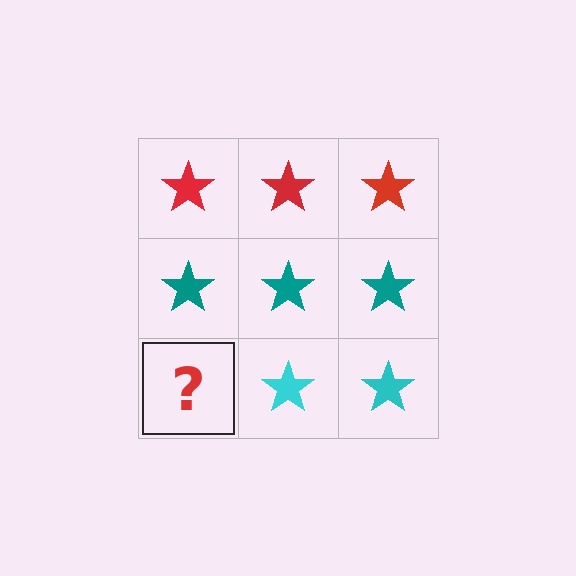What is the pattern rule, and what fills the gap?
The rule is that each row has a consistent color. The gap should be filled with a cyan star.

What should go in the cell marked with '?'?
The missing cell should contain a cyan star.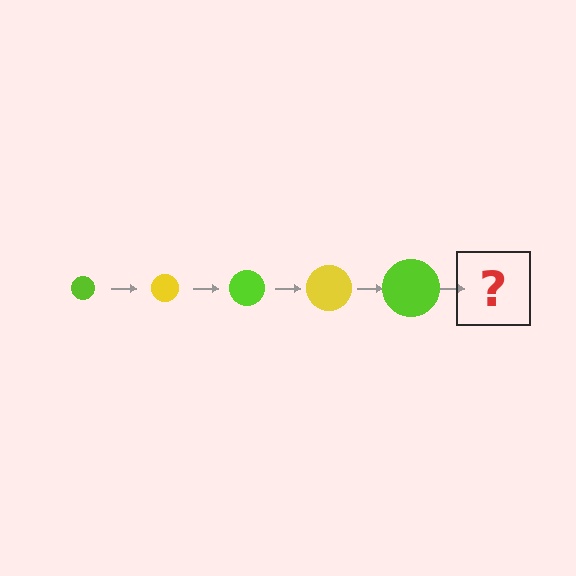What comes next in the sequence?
The next element should be a yellow circle, larger than the previous one.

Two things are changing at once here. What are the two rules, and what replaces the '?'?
The two rules are that the circle grows larger each step and the color cycles through lime and yellow. The '?' should be a yellow circle, larger than the previous one.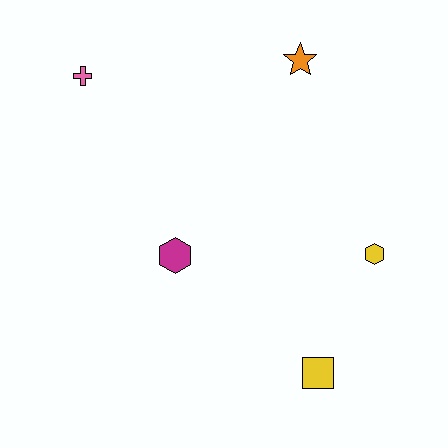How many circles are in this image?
There are no circles.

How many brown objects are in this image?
There are no brown objects.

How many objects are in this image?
There are 5 objects.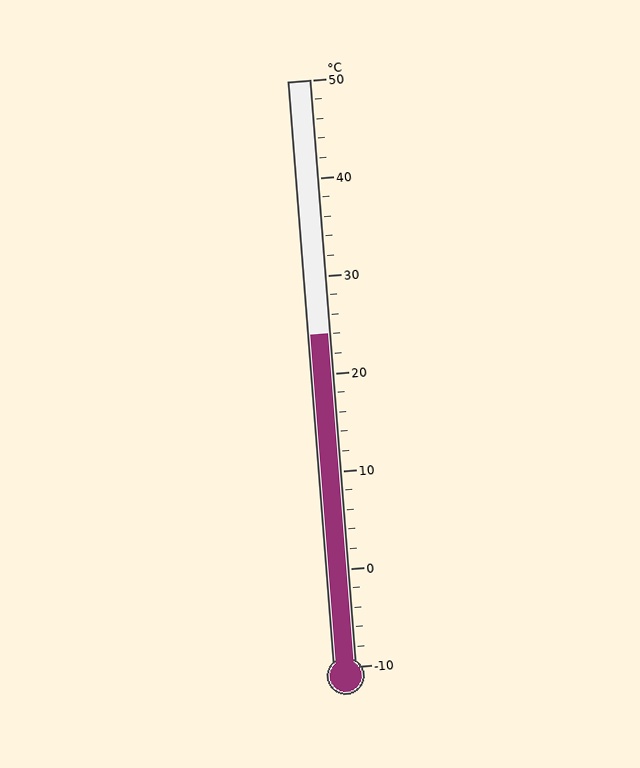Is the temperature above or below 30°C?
The temperature is below 30°C.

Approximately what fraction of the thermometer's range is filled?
The thermometer is filled to approximately 55% of its range.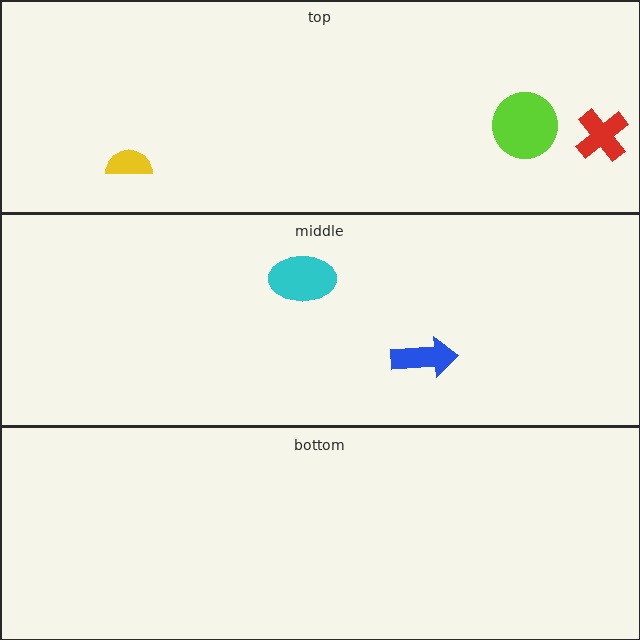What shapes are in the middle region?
The cyan ellipse, the blue arrow.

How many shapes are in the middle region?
2.